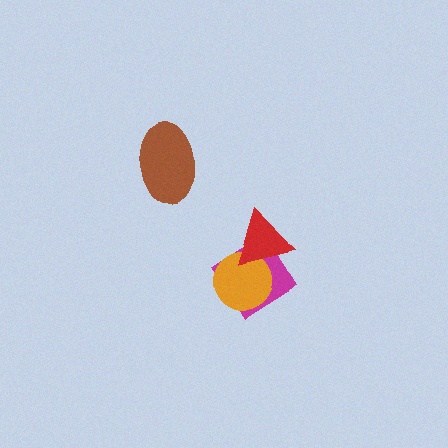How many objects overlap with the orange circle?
2 objects overlap with the orange circle.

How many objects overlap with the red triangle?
2 objects overlap with the red triangle.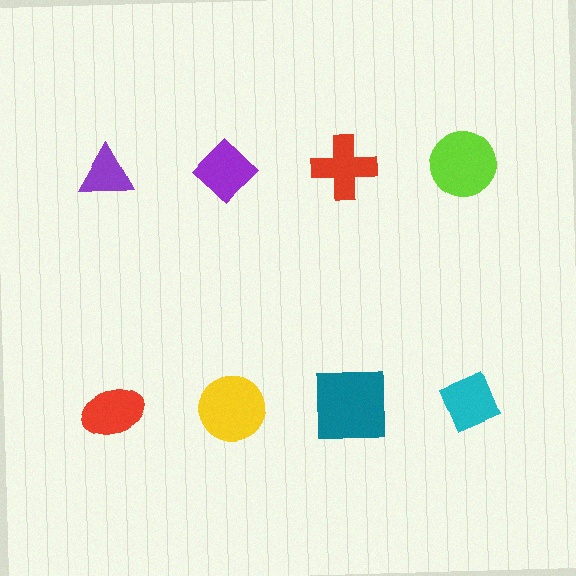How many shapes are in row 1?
4 shapes.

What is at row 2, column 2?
A yellow circle.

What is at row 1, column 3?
A red cross.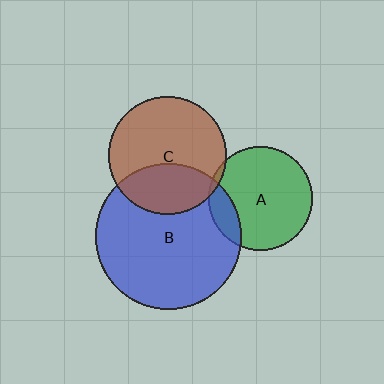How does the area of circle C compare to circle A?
Approximately 1.3 times.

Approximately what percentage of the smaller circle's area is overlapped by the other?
Approximately 15%.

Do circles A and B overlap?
Yes.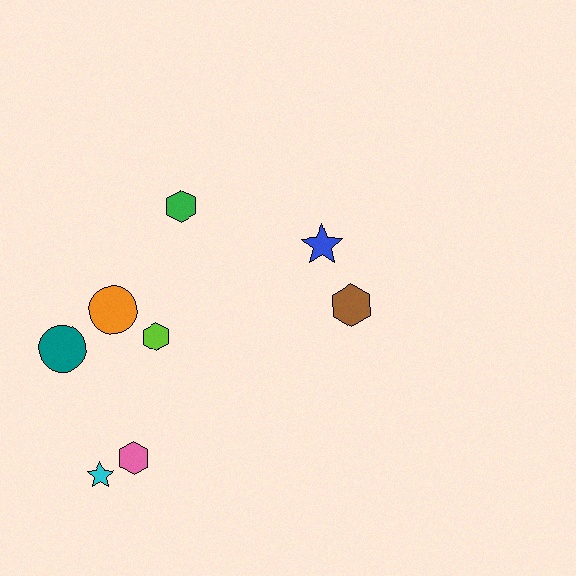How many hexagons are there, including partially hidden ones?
There are 4 hexagons.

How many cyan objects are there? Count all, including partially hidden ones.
There is 1 cyan object.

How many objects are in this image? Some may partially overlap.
There are 8 objects.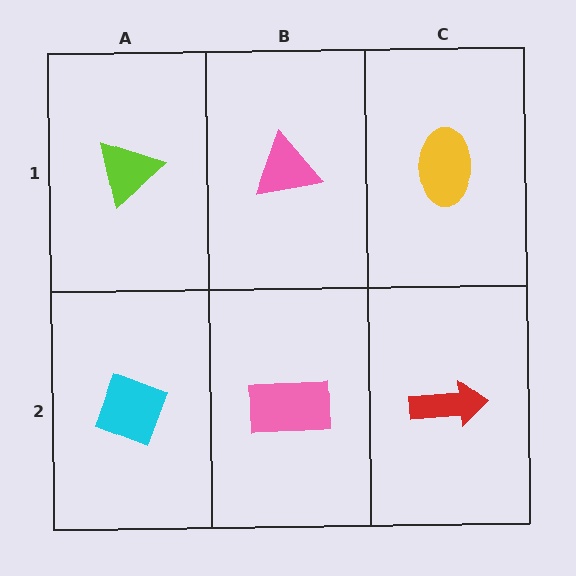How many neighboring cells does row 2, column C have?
2.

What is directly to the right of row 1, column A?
A pink triangle.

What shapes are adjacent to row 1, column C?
A red arrow (row 2, column C), a pink triangle (row 1, column B).